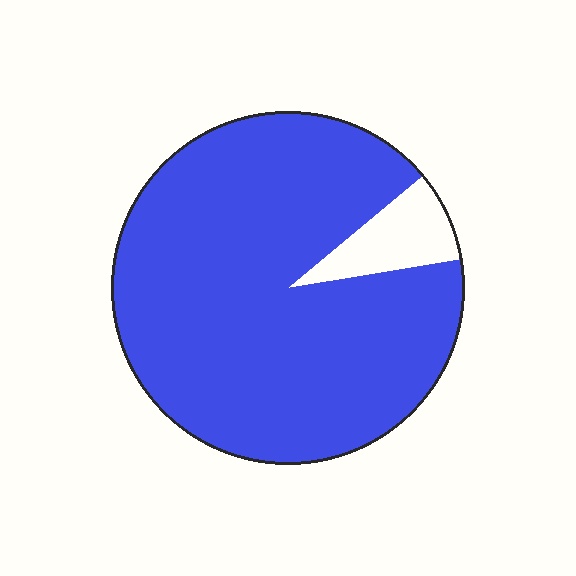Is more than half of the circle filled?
Yes.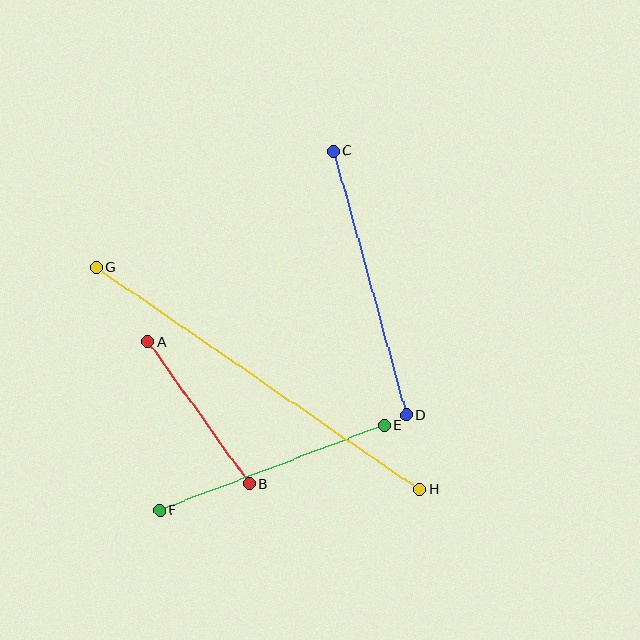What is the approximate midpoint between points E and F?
The midpoint is at approximately (272, 467) pixels.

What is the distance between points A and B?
The distance is approximately 175 pixels.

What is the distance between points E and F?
The distance is approximately 240 pixels.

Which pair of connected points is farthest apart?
Points G and H are farthest apart.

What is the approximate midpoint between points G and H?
The midpoint is at approximately (258, 378) pixels.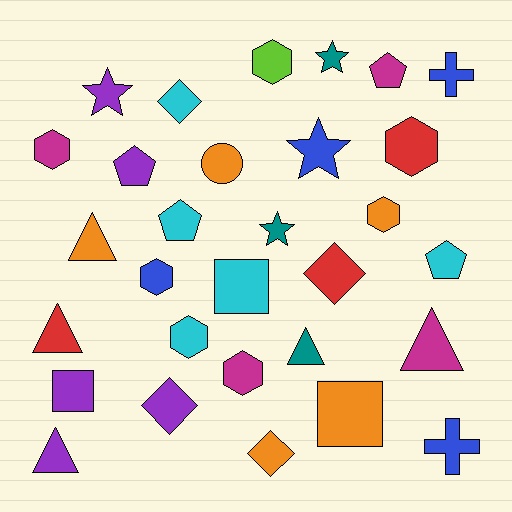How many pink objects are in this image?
There are no pink objects.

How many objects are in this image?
There are 30 objects.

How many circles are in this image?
There is 1 circle.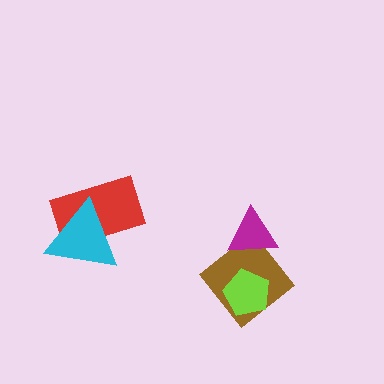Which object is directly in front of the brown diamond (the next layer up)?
The magenta triangle is directly in front of the brown diamond.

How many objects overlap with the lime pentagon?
1 object overlaps with the lime pentagon.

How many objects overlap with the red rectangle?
1 object overlaps with the red rectangle.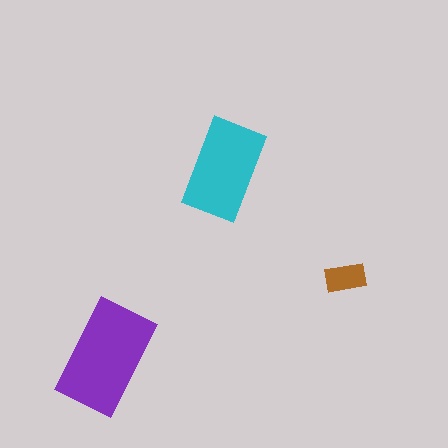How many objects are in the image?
There are 3 objects in the image.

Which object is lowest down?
The purple rectangle is bottommost.